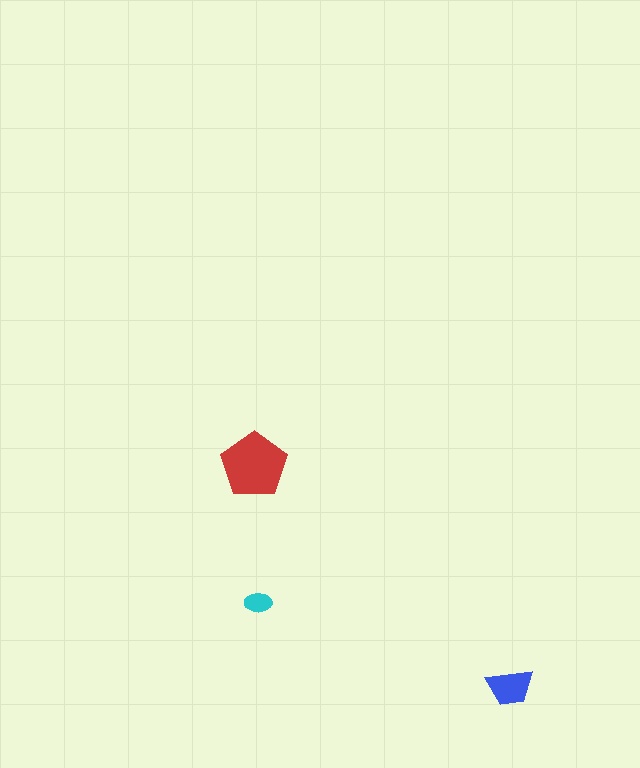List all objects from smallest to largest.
The cyan ellipse, the blue trapezoid, the red pentagon.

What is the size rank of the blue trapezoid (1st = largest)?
2nd.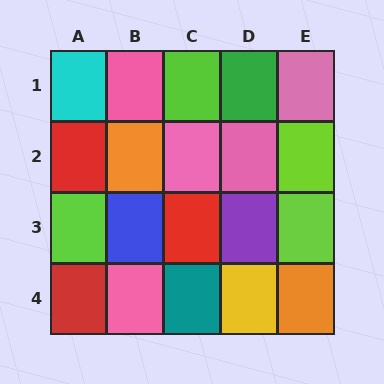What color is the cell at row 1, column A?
Cyan.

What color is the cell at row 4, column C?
Teal.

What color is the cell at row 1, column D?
Green.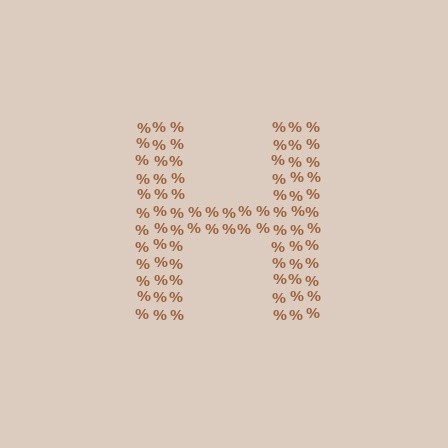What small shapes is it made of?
It is made of small percent signs.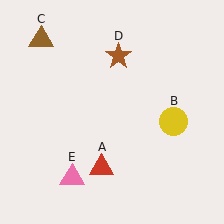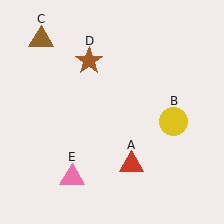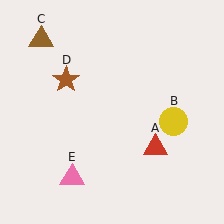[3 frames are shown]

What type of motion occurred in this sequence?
The red triangle (object A), brown star (object D) rotated counterclockwise around the center of the scene.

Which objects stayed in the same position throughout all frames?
Yellow circle (object B) and brown triangle (object C) and pink triangle (object E) remained stationary.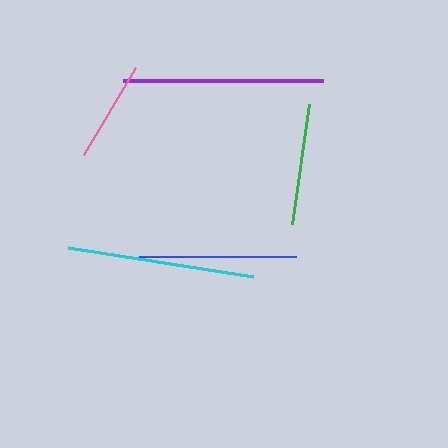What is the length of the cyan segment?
The cyan segment is approximately 188 pixels long.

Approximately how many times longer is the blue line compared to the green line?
The blue line is approximately 1.3 times the length of the green line.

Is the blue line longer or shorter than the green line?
The blue line is longer than the green line.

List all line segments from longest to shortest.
From longest to shortest: purple, cyan, blue, green, pink.